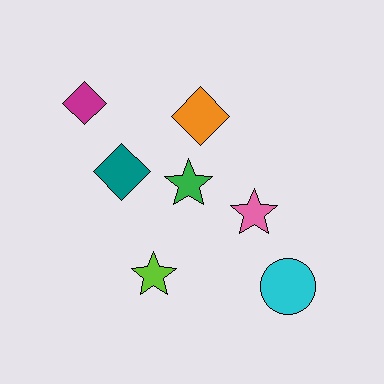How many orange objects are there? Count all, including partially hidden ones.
There is 1 orange object.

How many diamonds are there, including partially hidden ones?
There are 3 diamonds.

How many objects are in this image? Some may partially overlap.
There are 7 objects.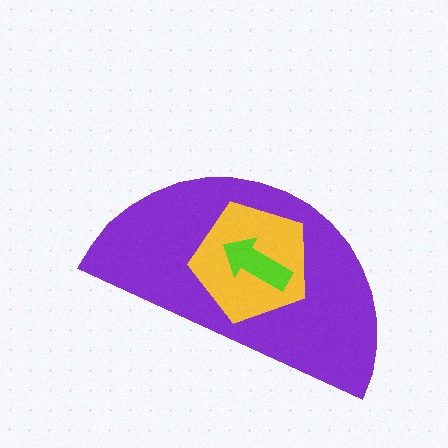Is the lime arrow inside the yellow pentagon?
Yes.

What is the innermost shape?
The lime arrow.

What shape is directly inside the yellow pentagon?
The lime arrow.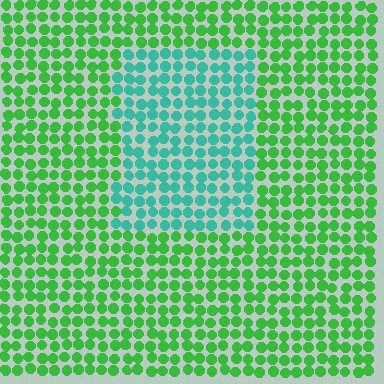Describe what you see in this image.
The image is filled with small green elements in a uniform arrangement. A rectangle-shaped region is visible where the elements are tinted to a slightly different hue, forming a subtle color boundary.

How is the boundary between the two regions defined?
The boundary is defined purely by a slight shift in hue (about 46 degrees). Spacing, size, and orientation are identical on both sides.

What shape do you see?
I see a rectangle.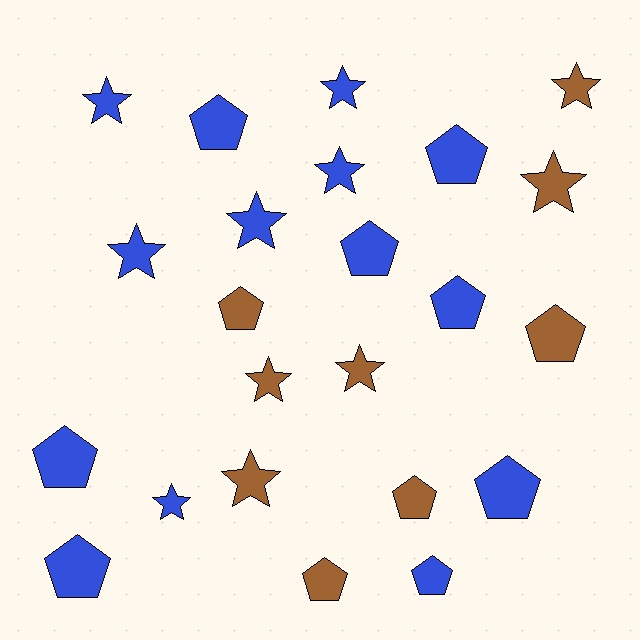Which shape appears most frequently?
Pentagon, with 12 objects.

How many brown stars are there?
There are 5 brown stars.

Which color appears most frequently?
Blue, with 14 objects.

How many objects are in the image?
There are 23 objects.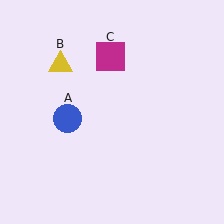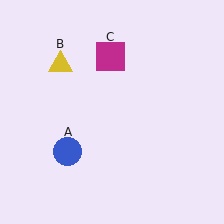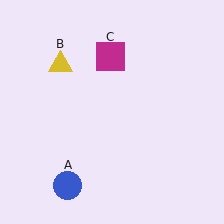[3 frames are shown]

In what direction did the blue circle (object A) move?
The blue circle (object A) moved down.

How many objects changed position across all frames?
1 object changed position: blue circle (object A).